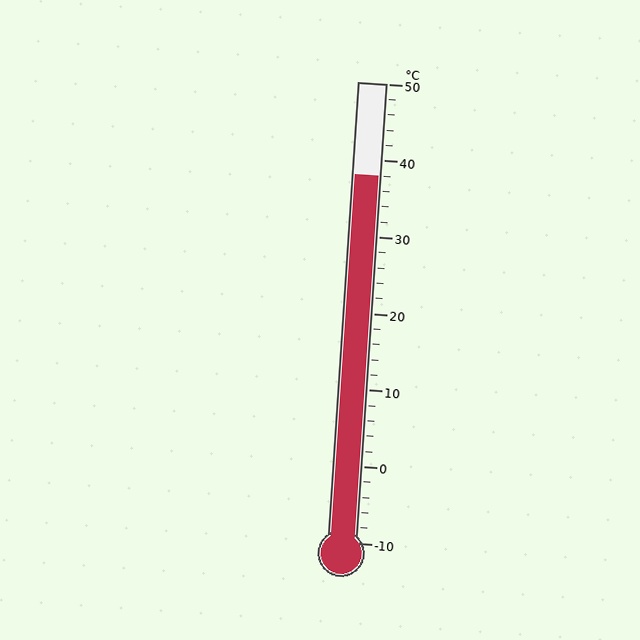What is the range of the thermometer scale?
The thermometer scale ranges from -10°C to 50°C.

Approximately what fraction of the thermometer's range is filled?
The thermometer is filled to approximately 80% of its range.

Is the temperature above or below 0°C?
The temperature is above 0°C.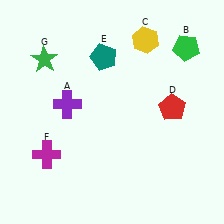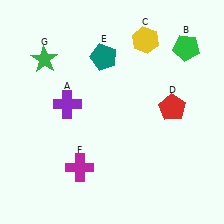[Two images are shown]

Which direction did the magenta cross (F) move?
The magenta cross (F) moved right.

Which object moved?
The magenta cross (F) moved right.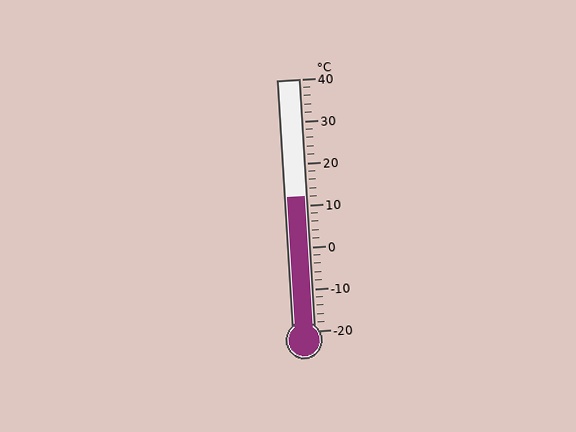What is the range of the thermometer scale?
The thermometer scale ranges from -20°C to 40°C.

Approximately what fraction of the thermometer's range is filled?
The thermometer is filled to approximately 55% of its range.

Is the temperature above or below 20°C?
The temperature is below 20°C.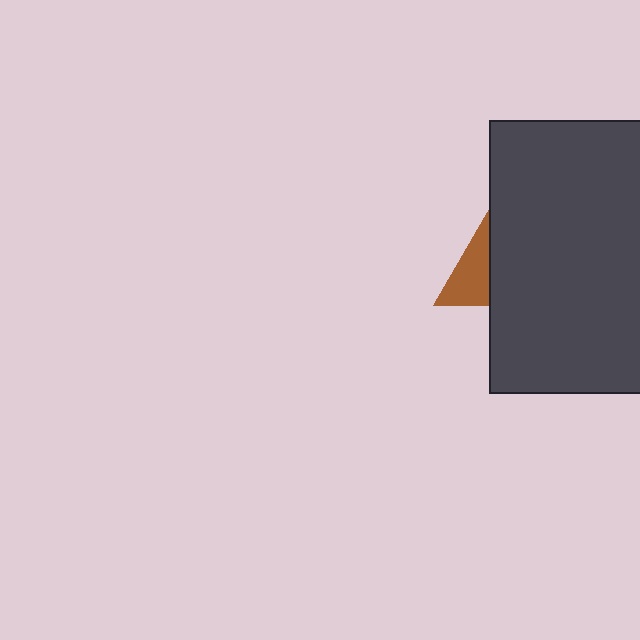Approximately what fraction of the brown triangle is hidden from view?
Roughly 67% of the brown triangle is hidden behind the dark gray rectangle.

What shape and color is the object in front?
The object in front is a dark gray rectangle.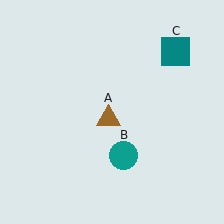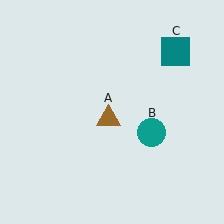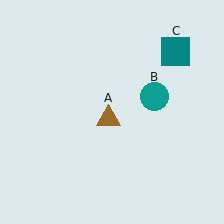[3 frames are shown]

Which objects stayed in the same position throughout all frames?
Brown triangle (object A) and teal square (object C) remained stationary.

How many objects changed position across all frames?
1 object changed position: teal circle (object B).